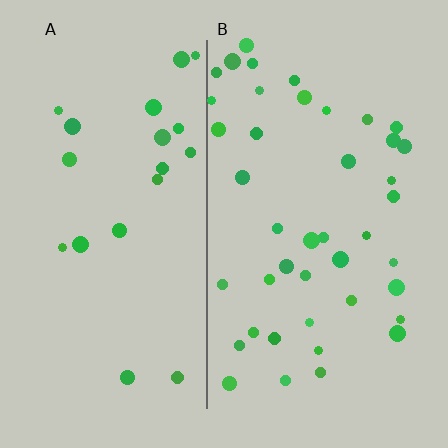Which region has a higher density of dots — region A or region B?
B (the right).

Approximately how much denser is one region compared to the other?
Approximately 2.1× — region B over region A.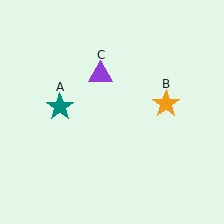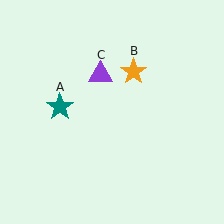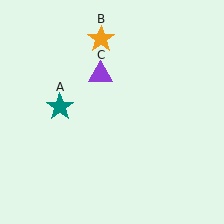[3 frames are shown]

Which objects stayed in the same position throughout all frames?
Teal star (object A) and purple triangle (object C) remained stationary.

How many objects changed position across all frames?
1 object changed position: orange star (object B).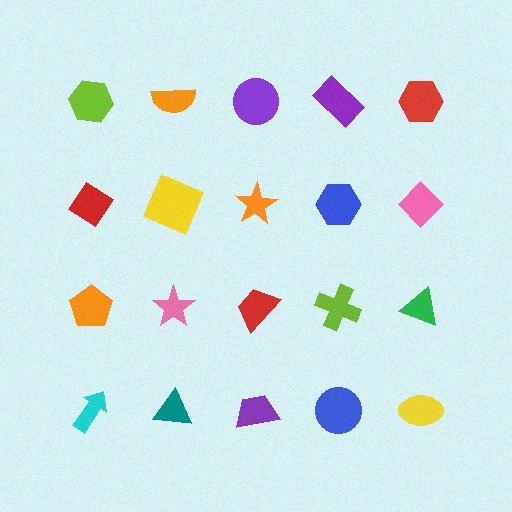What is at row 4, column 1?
A cyan arrow.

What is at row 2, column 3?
An orange star.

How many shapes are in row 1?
5 shapes.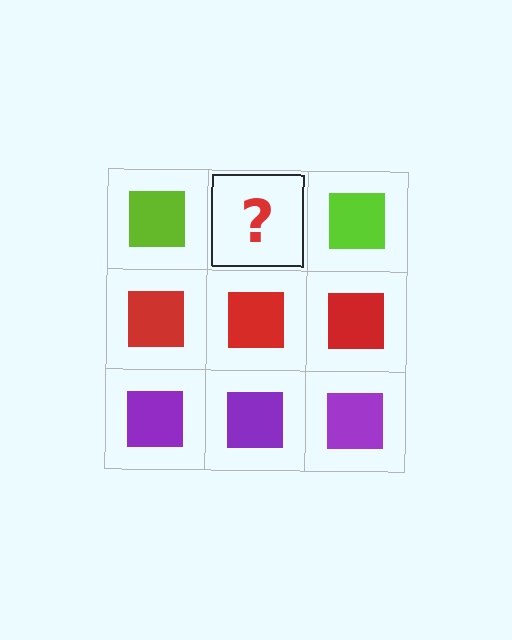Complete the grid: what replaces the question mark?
The question mark should be replaced with a lime square.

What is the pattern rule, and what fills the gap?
The rule is that each row has a consistent color. The gap should be filled with a lime square.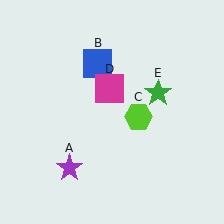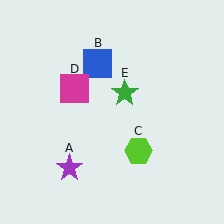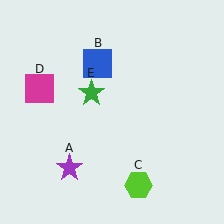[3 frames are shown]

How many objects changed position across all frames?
3 objects changed position: lime hexagon (object C), magenta square (object D), green star (object E).